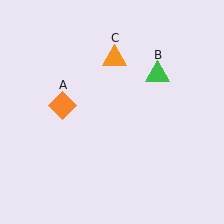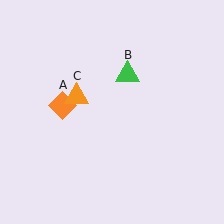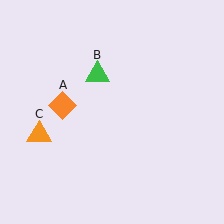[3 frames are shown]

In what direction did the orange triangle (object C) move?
The orange triangle (object C) moved down and to the left.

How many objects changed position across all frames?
2 objects changed position: green triangle (object B), orange triangle (object C).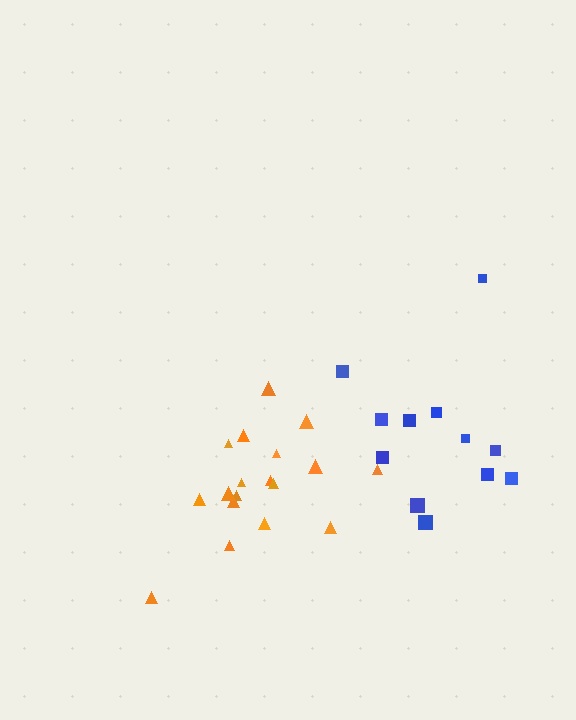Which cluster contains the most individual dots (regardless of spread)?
Orange (18).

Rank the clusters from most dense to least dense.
orange, blue.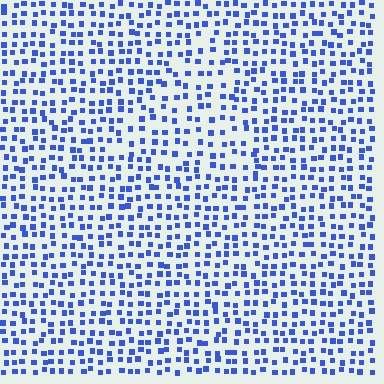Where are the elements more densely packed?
The elements are more densely packed outside the triangle boundary.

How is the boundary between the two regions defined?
The boundary is defined by a change in element density (approximately 1.4x ratio). All elements are the same color, size, and shape.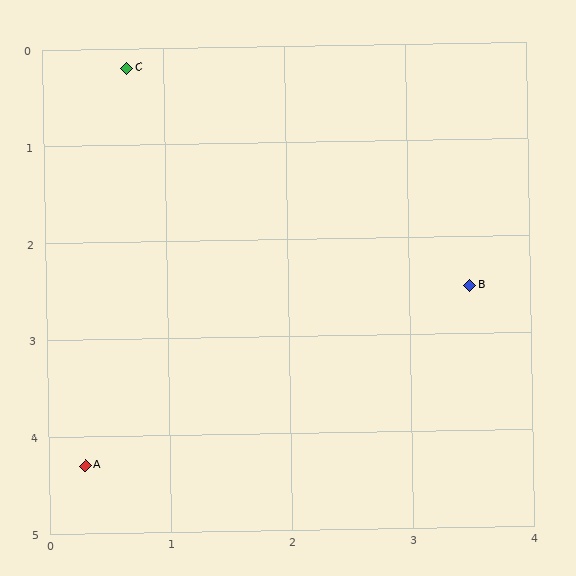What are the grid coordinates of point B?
Point B is at approximately (3.5, 2.5).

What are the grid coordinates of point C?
Point C is at approximately (0.7, 0.2).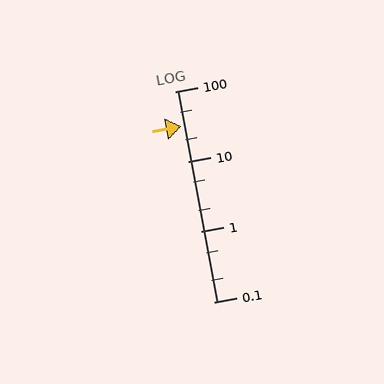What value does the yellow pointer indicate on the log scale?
The pointer indicates approximately 32.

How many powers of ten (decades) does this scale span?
The scale spans 3 decades, from 0.1 to 100.